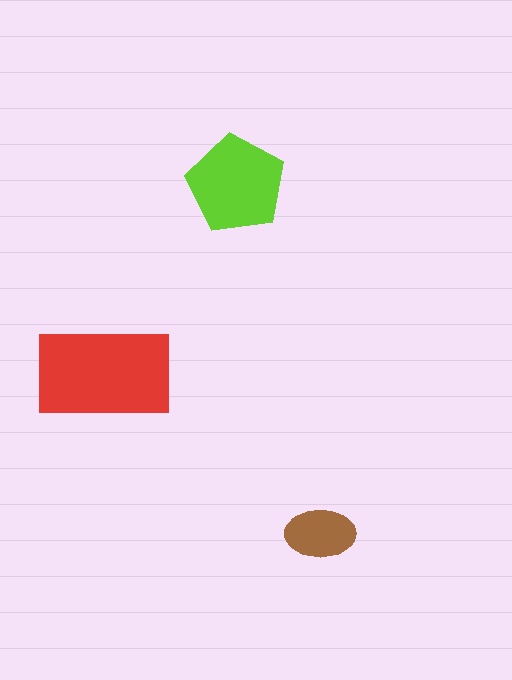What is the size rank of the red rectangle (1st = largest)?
1st.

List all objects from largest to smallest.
The red rectangle, the lime pentagon, the brown ellipse.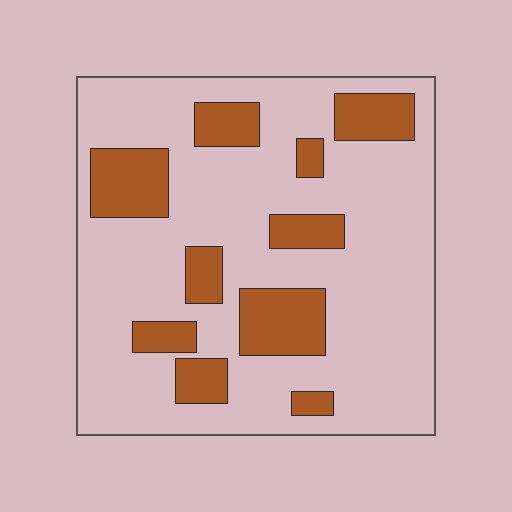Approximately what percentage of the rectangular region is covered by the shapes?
Approximately 25%.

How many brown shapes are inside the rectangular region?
10.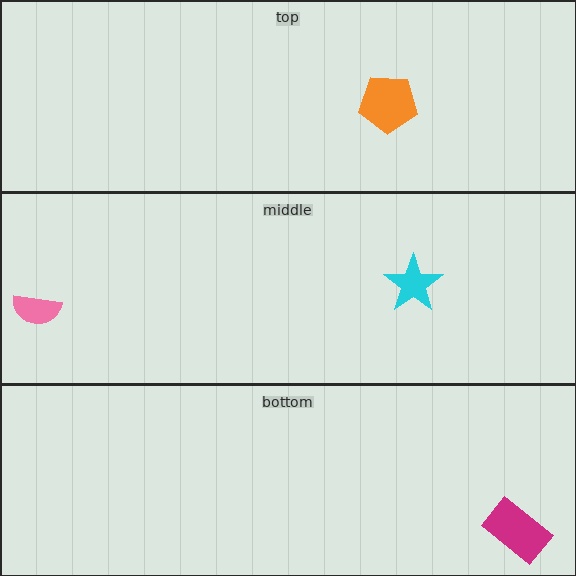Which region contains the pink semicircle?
The middle region.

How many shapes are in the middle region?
2.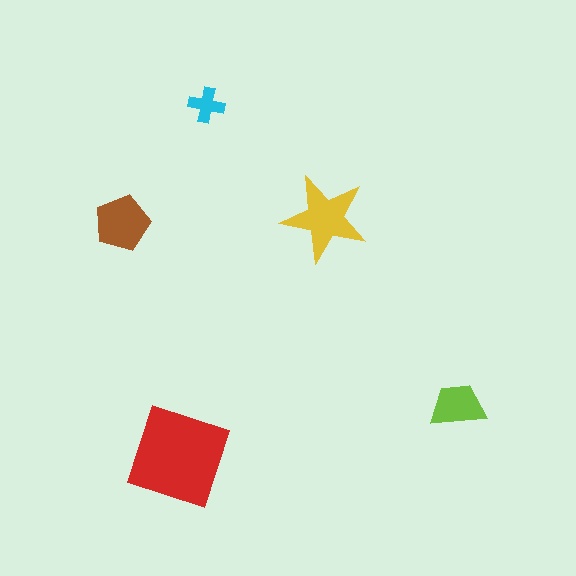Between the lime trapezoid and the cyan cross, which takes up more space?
The lime trapezoid.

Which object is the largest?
The red diamond.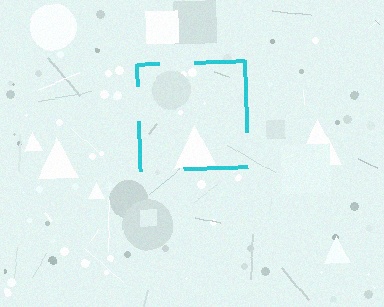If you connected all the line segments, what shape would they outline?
They would outline a square.